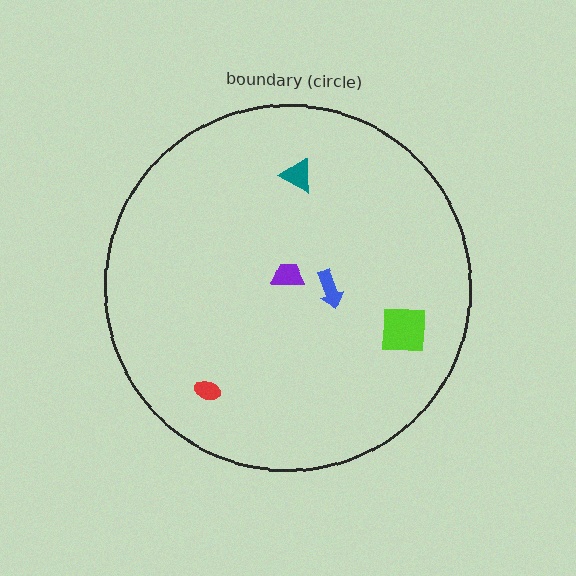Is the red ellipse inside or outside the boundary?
Inside.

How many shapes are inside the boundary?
5 inside, 0 outside.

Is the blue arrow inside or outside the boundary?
Inside.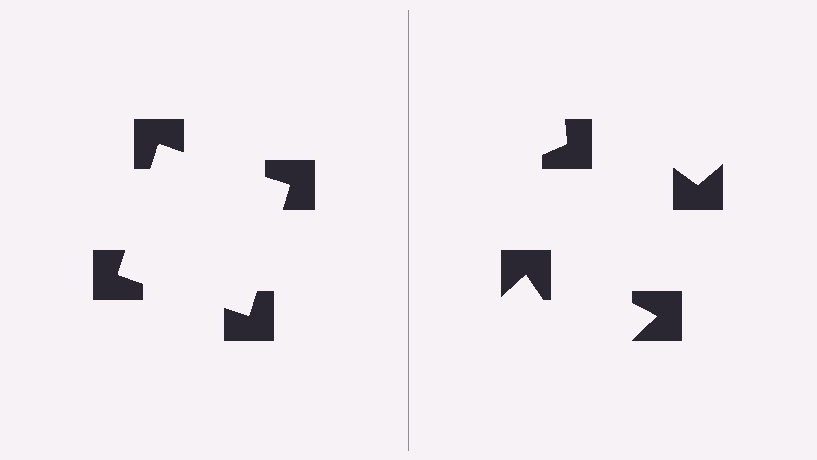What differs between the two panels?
The notched squares are positioned identically on both sides; only the wedge orientations differ. On the left they align to a square; on the right they are misaligned.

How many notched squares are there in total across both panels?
8 — 4 on each side.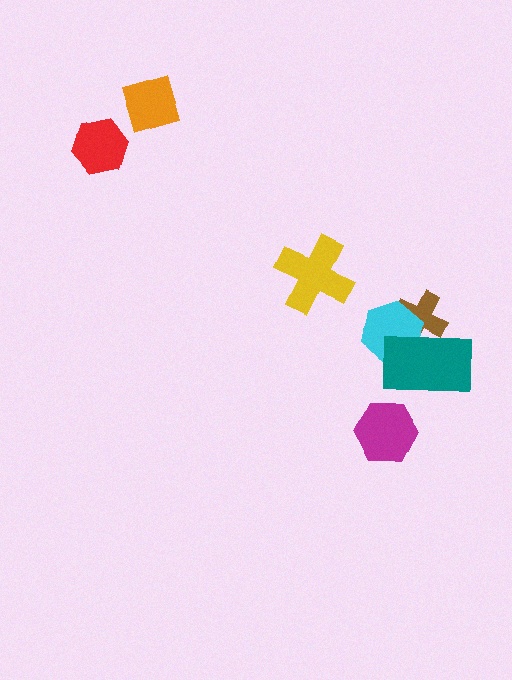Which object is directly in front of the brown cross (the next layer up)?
The cyan hexagon is directly in front of the brown cross.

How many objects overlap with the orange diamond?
0 objects overlap with the orange diamond.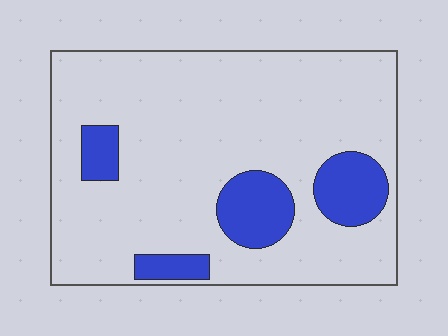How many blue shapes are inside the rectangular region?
4.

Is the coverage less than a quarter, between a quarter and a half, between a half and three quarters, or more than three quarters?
Less than a quarter.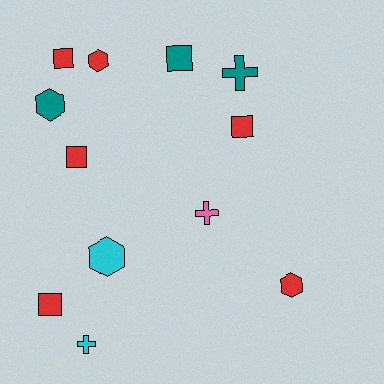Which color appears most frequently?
Red, with 6 objects.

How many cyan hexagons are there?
There is 1 cyan hexagon.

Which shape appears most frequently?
Square, with 5 objects.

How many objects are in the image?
There are 12 objects.